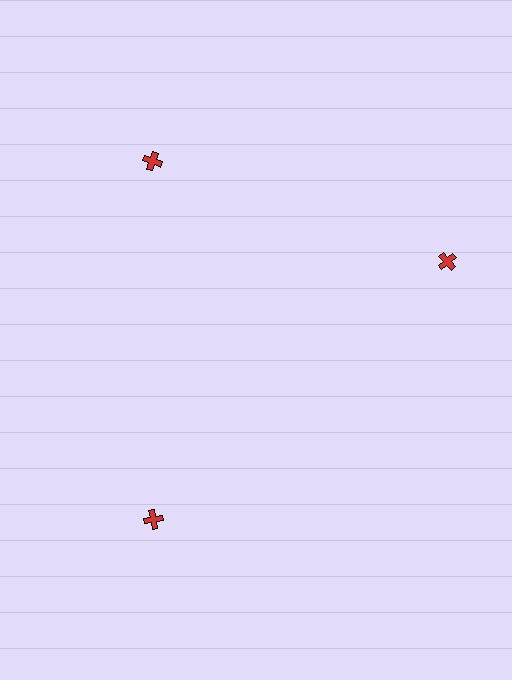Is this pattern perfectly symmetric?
No. The 3 red crosses are arranged in a ring, but one element near the 3 o'clock position is rotated out of alignment along the ring, breaking the 3-fold rotational symmetry.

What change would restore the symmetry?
The symmetry would be restored by rotating it back into even spacing with its neighbors so that all 3 crosses sit at equal angles and equal distance from the center.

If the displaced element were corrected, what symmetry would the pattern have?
It would have 3-fold rotational symmetry — the pattern would map onto itself every 120 degrees.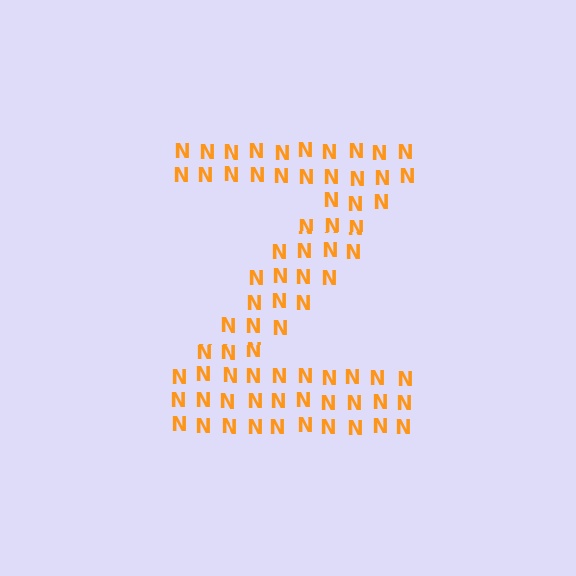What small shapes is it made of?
It is made of small letter N's.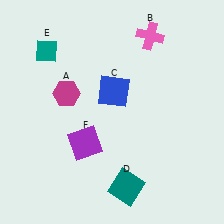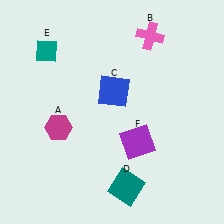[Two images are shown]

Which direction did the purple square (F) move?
The purple square (F) moved right.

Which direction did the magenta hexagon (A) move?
The magenta hexagon (A) moved down.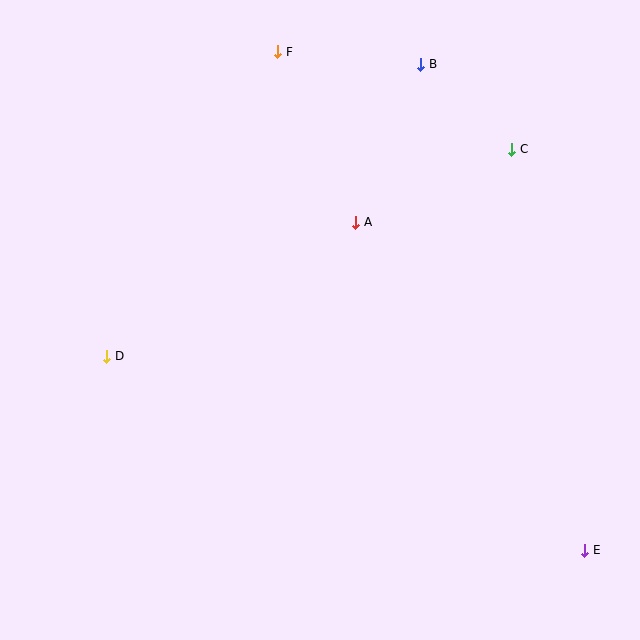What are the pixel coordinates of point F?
Point F is at (278, 52).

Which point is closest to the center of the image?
Point A at (356, 222) is closest to the center.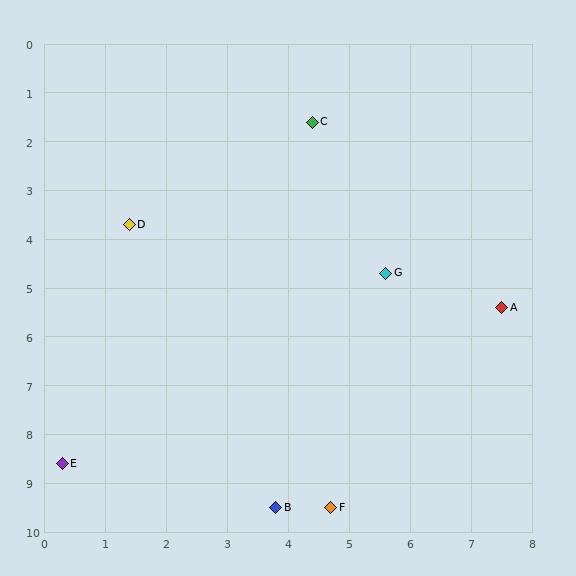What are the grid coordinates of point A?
Point A is at approximately (7.5, 5.4).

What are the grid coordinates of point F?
Point F is at approximately (4.7, 9.5).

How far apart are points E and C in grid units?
Points E and C are about 8.1 grid units apart.